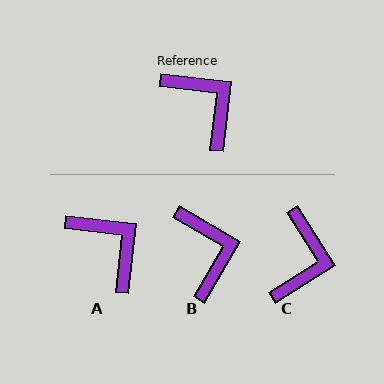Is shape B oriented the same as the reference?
No, it is off by about 24 degrees.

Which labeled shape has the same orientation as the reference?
A.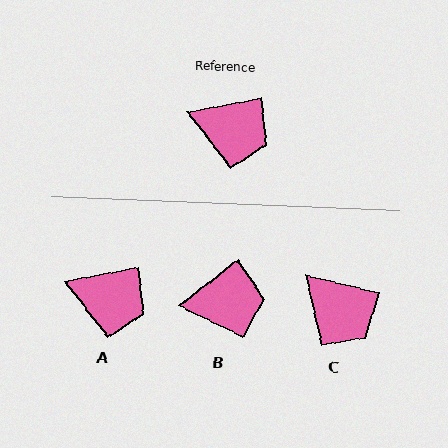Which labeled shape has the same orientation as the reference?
A.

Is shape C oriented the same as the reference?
No, it is off by about 24 degrees.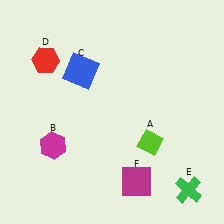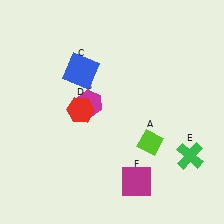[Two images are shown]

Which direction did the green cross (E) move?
The green cross (E) moved up.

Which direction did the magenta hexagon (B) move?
The magenta hexagon (B) moved up.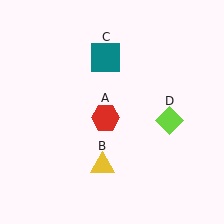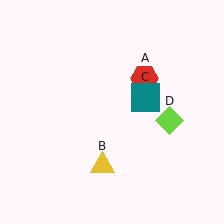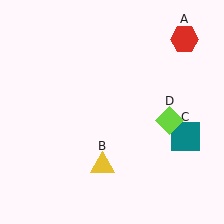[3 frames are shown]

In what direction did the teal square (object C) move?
The teal square (object C) moved down and to the right.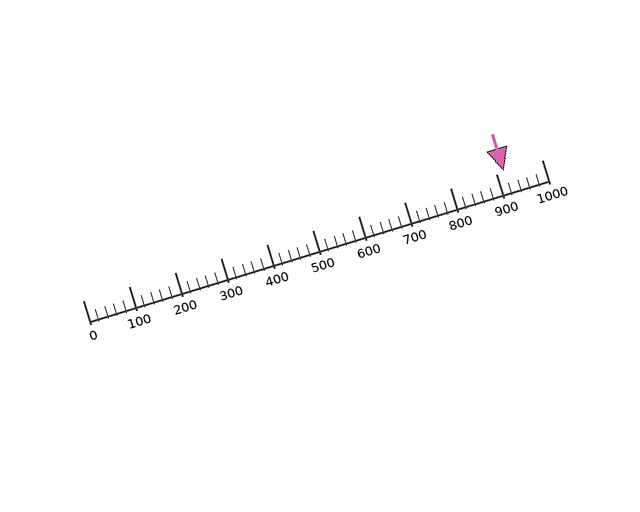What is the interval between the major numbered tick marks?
The major tick marks are spaced 100 units apart.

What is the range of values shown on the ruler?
The ruler shows values from 0 to 1000.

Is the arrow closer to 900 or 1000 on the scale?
The arrow is closer to 900.